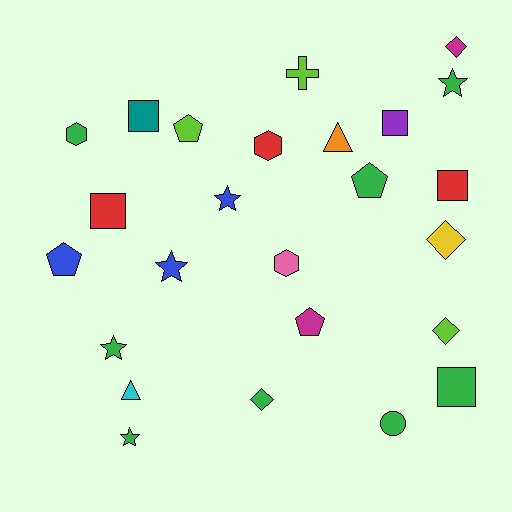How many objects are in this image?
There are 25 objects.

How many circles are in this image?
There is 1 circle.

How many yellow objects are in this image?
There is 1 yellow object.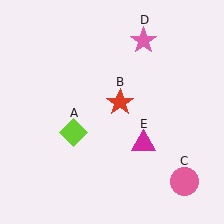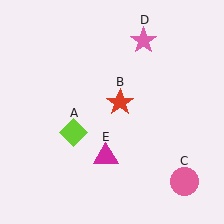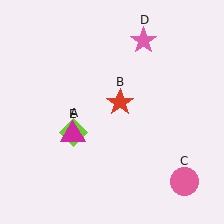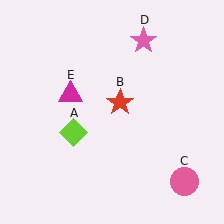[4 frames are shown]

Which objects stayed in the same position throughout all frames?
Lime diamond (object A) and red star (object B) and pink circle (object C) and pink star (object D) remained stationary.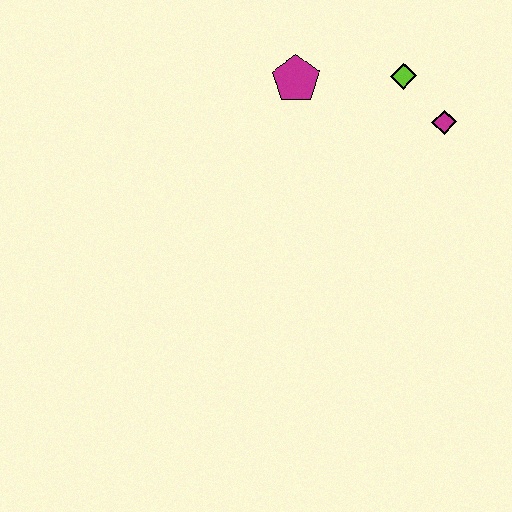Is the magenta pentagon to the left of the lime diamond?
Yes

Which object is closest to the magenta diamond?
The lime diamond is closest to the magenta diamond.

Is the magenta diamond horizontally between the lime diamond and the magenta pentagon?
No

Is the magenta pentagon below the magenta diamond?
No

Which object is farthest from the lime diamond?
The magenta pentagon is farthest from the lime diamond.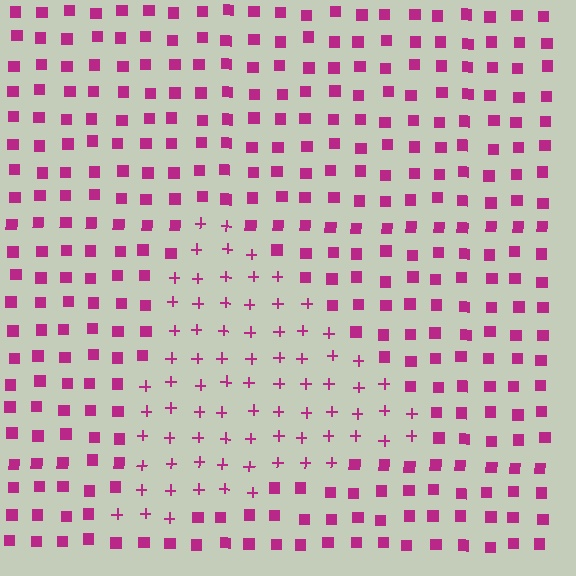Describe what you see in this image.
The image is filled with small magenta elements arranged in a uniform grid. A triangle-shaped region contains plus signs, while the surrounding area contains squares. The boundary is defined purely by the change in element shape.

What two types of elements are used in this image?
The image uses plus signs inside the triangle region and squares outside it.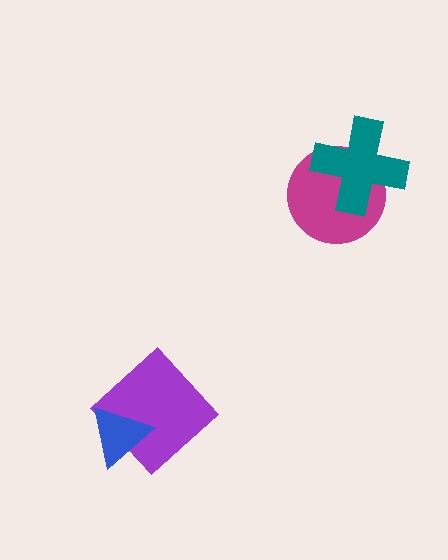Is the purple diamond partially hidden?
Yes, it is partially covered by another shape.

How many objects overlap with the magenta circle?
1 object overlaps with the magenta circle.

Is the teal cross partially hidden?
No, no other shape covers it.